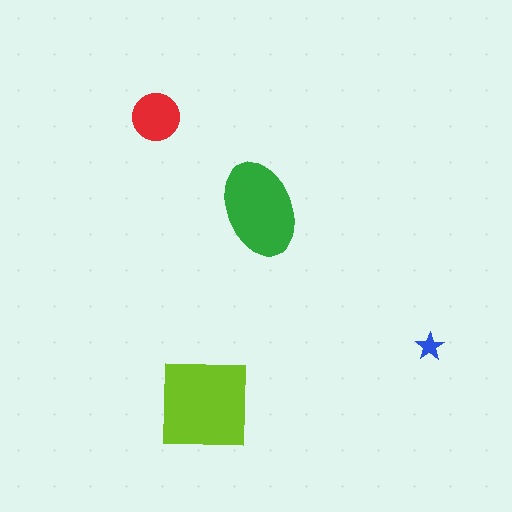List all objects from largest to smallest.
The lime square, the green ellipse, the red circle, the blue star.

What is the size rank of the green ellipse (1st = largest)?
2nd.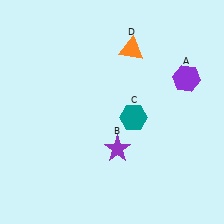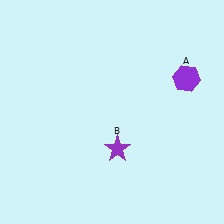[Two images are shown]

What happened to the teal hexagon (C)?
The teal hexagon (C) was removed in Image 2. It was in the bottom-right area of Image 1.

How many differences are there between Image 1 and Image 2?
There are 2 differences between the two images.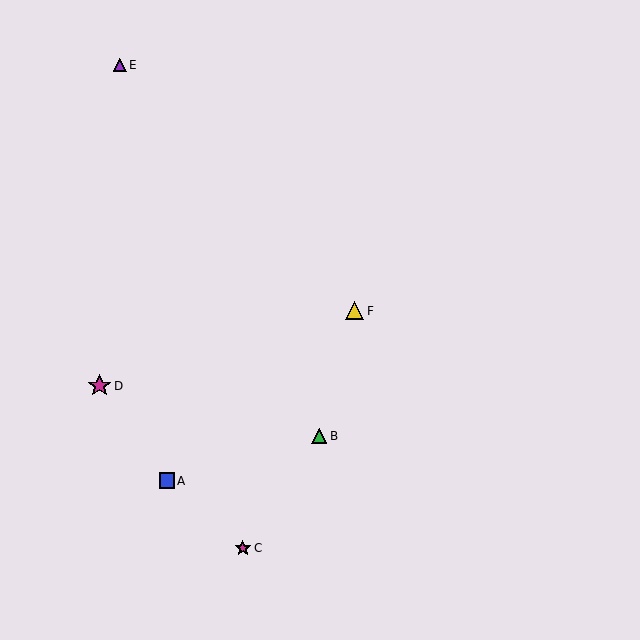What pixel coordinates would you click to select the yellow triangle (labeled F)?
Click at (355, 311) to select the yellow triangle F.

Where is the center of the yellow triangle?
The center of the yellow triangle is at (355, 311).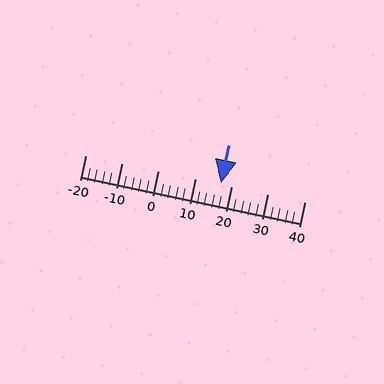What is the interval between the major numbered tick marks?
The major tick marks are spaced 10 units apart.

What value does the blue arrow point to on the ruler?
The blue arrow points to approximately 17.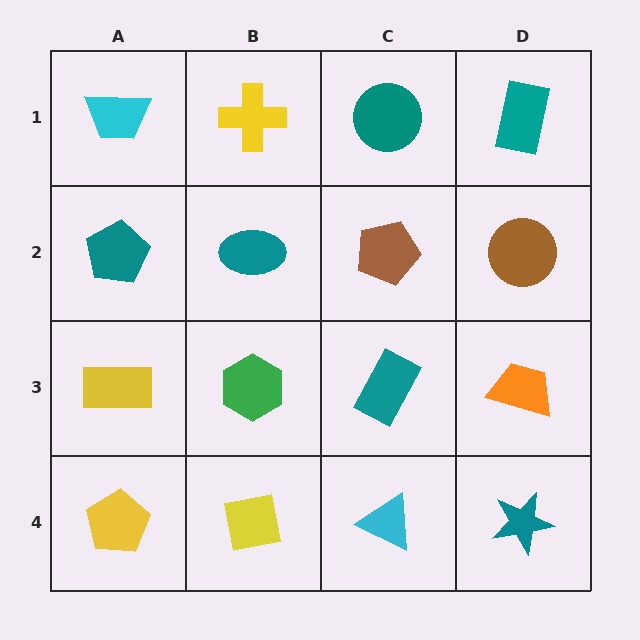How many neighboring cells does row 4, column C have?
3.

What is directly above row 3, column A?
A teal pentagon.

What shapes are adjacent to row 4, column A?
A yellow rectangle (row 3, column A), a yellow square (row 4, column B).